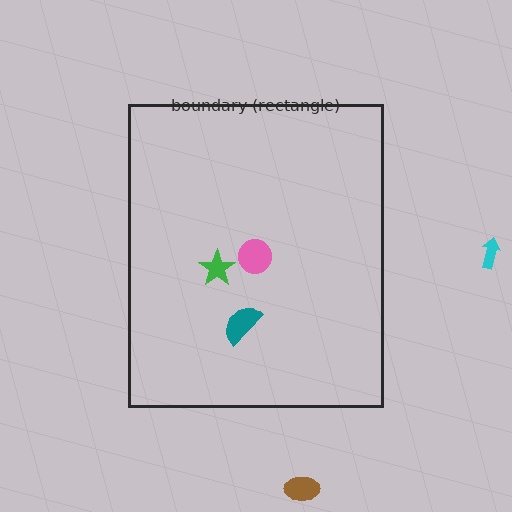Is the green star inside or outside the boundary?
Inside.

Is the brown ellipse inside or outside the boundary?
Outside.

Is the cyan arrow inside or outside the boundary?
Outside.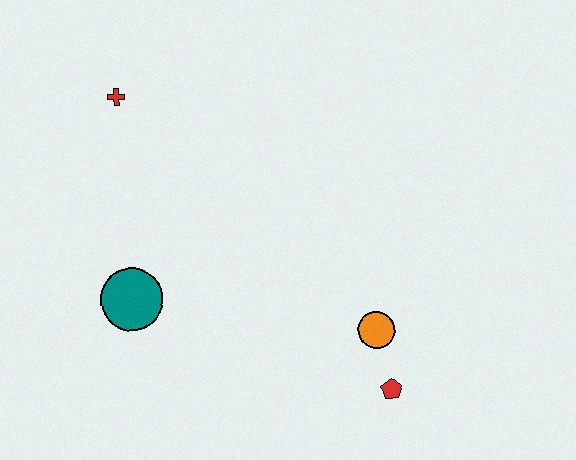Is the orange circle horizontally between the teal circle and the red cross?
No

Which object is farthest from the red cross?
The red pentagon is farthest from the red cross.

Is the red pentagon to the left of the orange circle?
No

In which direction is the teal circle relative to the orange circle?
The teal circle is to the left of the orange circle.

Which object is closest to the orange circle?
The red pentagon is closest to the orange circle.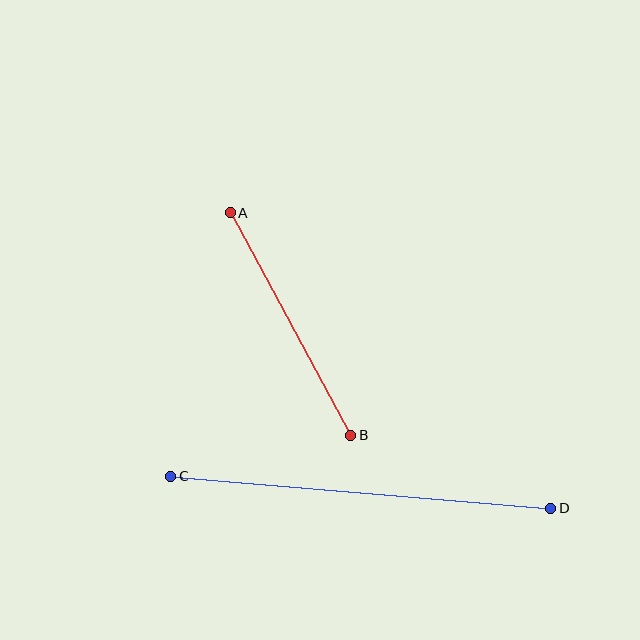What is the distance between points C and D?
The distance is approximately 382 pixels.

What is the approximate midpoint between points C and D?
The midpoint is at approximately (361, 492) pixels.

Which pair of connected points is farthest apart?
Points C and D are farthest apart.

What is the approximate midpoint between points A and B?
The midpoint is at approximately (291, 324) pixels.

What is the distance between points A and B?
The distance is approximately 253 pixels.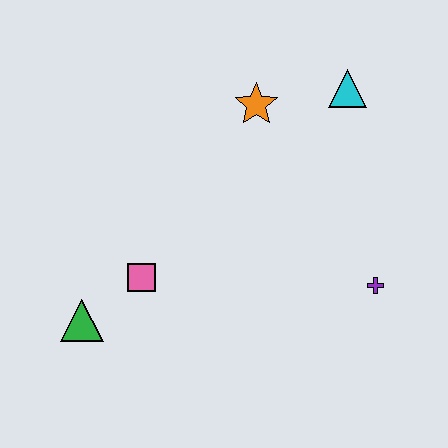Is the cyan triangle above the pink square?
Yes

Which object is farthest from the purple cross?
The green triangle is farthest from the purple cross.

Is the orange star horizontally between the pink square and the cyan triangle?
Yes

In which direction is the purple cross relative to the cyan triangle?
The purple cross is below the cyan triangle.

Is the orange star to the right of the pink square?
Yes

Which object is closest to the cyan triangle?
The orange star is closest to the cyan triangle.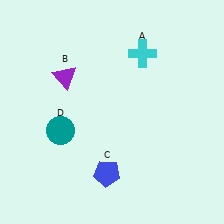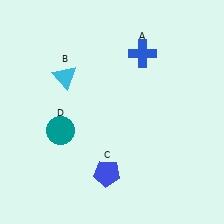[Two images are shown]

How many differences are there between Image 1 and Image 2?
There are 2 differences between the two images.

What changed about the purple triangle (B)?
In Image 1, B is purple. In Image 2, it changed to cyan.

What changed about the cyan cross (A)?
In Image 1, A is cyan. In Image 2, it changed to blue.